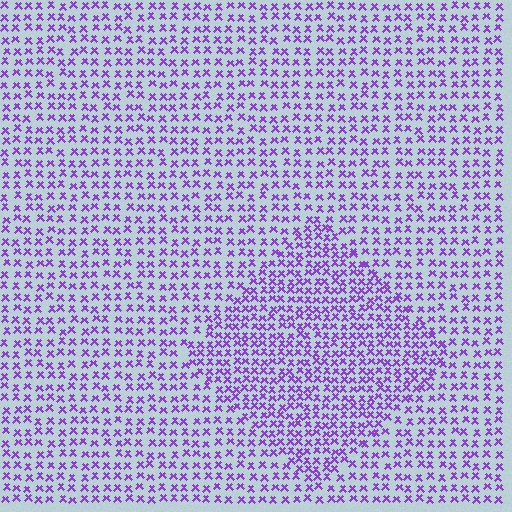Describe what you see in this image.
The image contains small purple elements arranged at two different densities. A diamond-shaped region is visible where the elements are more densely packed than the surrounding area.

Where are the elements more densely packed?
The elements are more densely packed inside the diamond boundary.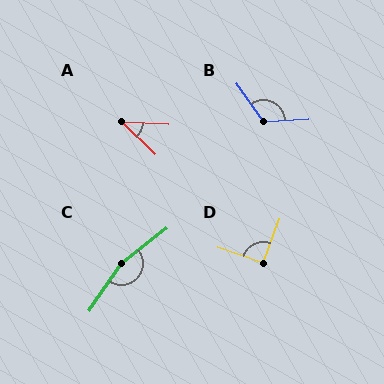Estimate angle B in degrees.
Approximately 121 degrees.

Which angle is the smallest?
A, at approximately 41 degrees.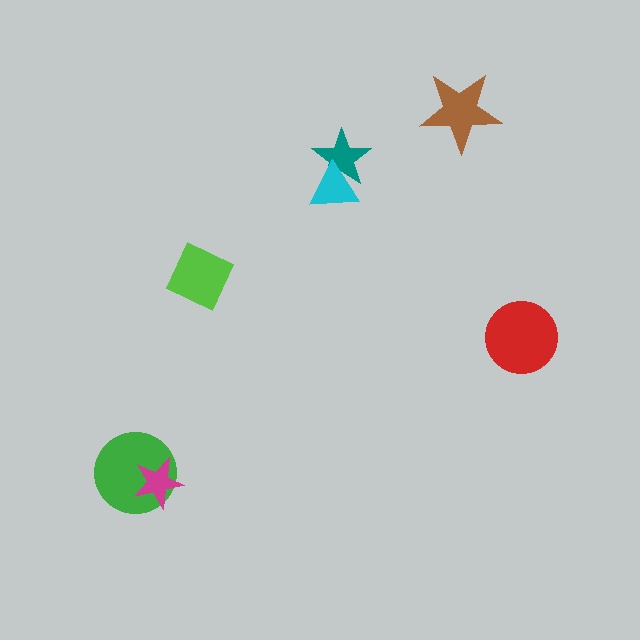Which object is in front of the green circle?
The magenta star is in front of the green circle.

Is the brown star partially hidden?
No, no other shape covers it.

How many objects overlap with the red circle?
0 objects overlap with the red circle.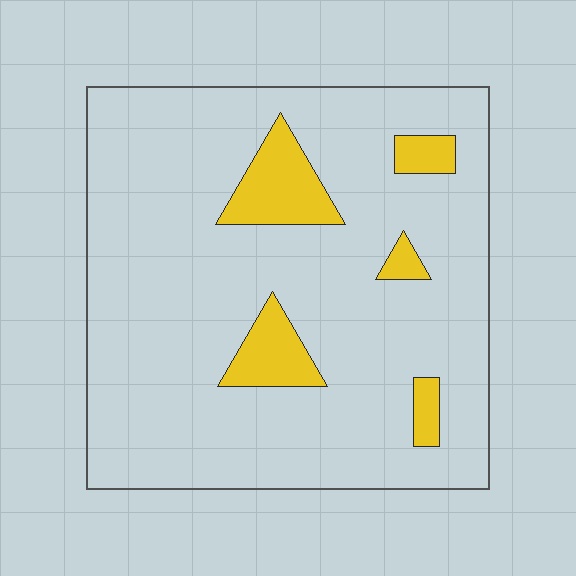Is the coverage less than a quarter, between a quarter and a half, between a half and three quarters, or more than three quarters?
Less than a quarter.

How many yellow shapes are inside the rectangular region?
5.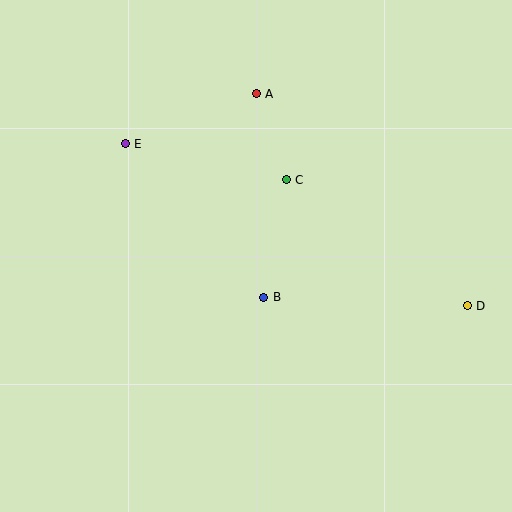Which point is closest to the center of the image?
Point B at (264, 297) is closest to the center.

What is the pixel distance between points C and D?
The distance between C and D is 221 pixels.